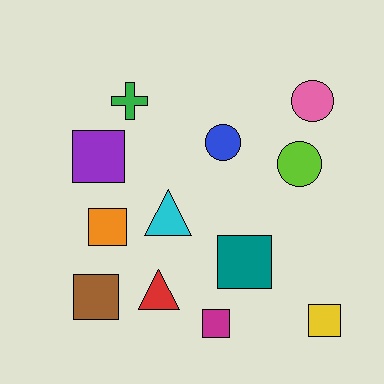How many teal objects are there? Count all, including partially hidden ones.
There is 1 teal object.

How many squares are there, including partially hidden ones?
There are 6 squares.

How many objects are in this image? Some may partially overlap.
There are 12 objects.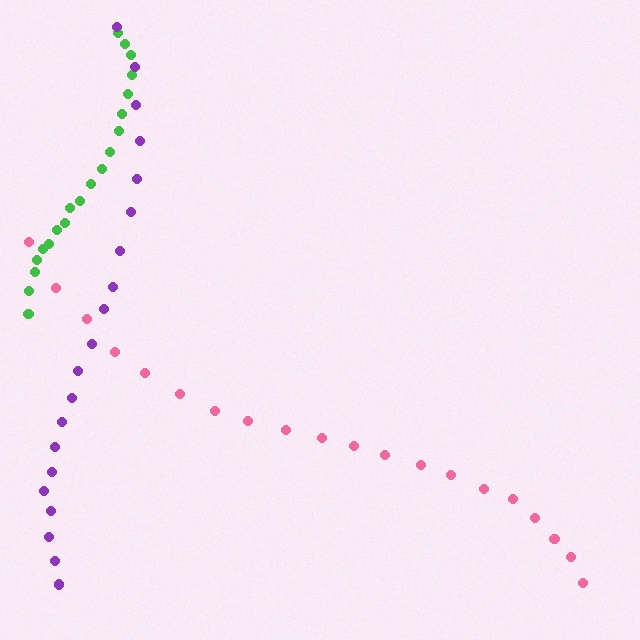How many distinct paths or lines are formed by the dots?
There are 3 distinct paths.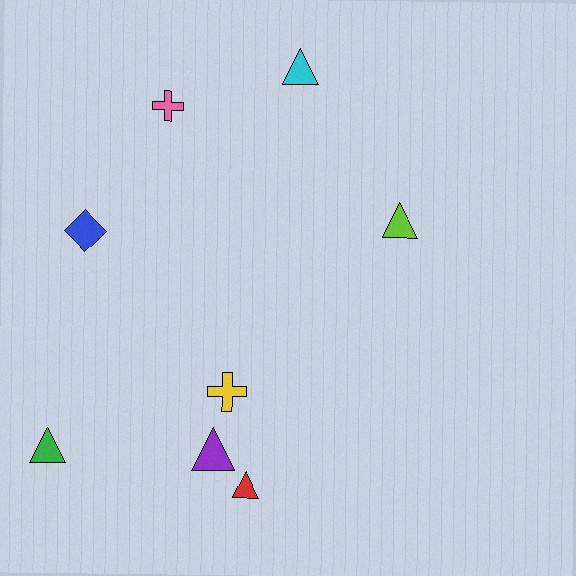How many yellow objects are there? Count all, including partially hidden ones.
There is 1 yellow object.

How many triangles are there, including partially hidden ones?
There are 5 triangles.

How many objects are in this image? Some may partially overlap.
There are 8 objects.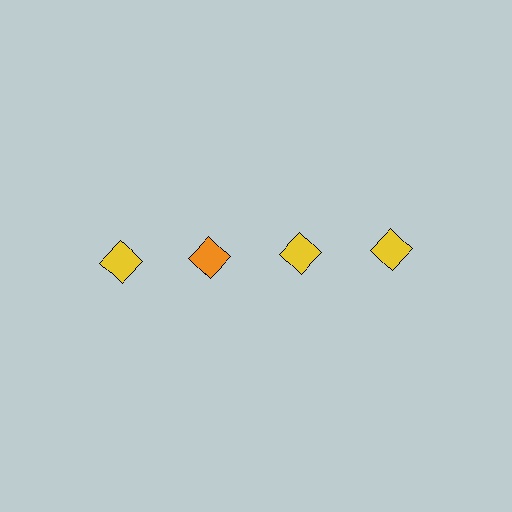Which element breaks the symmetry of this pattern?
The orange diamond in the top row, second from left column breaks the symmetry. All other shapes are yellow diamonds.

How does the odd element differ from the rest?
It has a different color: orange instead of yellow.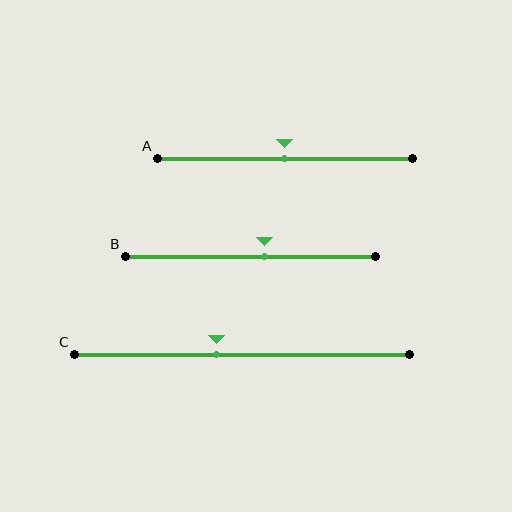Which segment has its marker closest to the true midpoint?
Segment A has its marker closest to the true midpoint.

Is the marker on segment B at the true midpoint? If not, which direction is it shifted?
No, the marker on segment B is shifted to the right by about 6% of the segment length.